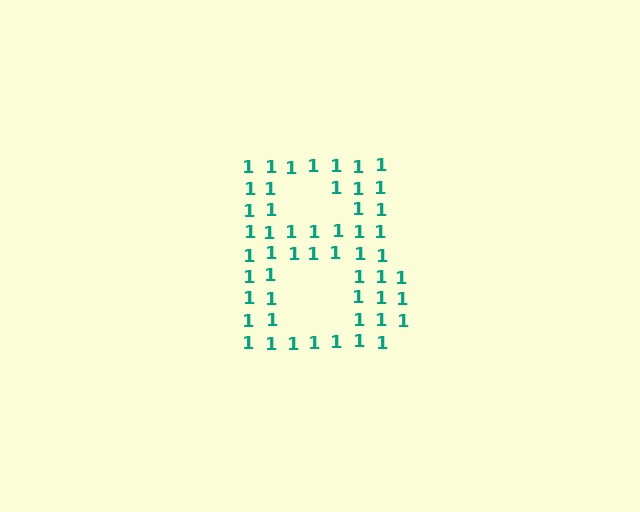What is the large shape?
The large shape is the letter B.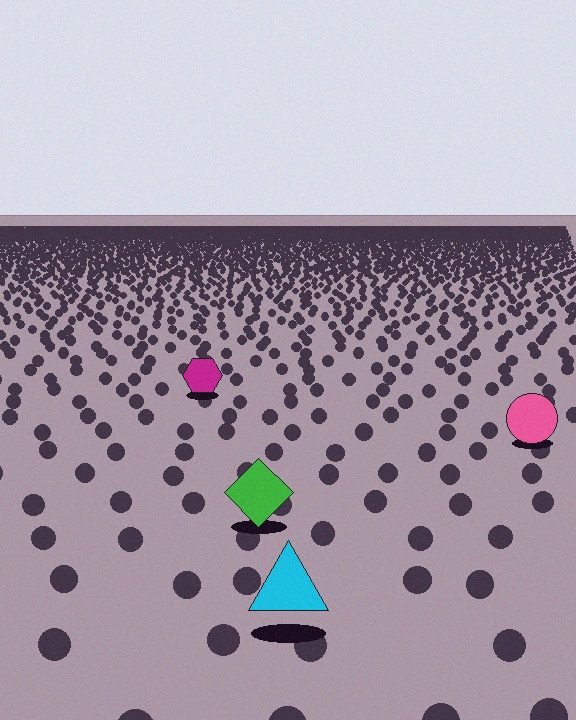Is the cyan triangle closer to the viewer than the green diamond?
Yes. The cyan triangle is closer — you can tell from the texture gradient: the ground texture is coarser near it.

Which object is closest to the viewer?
The cyan triangle is closest. The texture marks near it are larger and more spread out.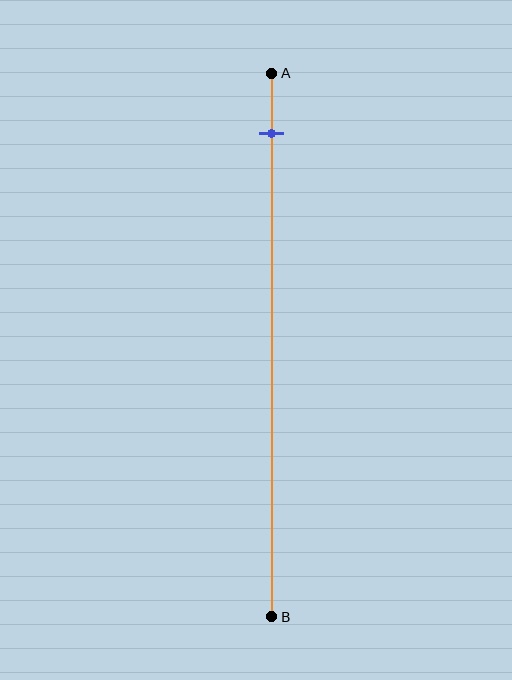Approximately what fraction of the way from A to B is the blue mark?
The blue mark is approximately 10% of the way from A to B.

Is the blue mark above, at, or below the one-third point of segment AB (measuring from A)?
The blue mark is above the one-third point of segment AB.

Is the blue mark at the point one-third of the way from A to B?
No, the mark is at about 10% from A, not at the 33% one-third point.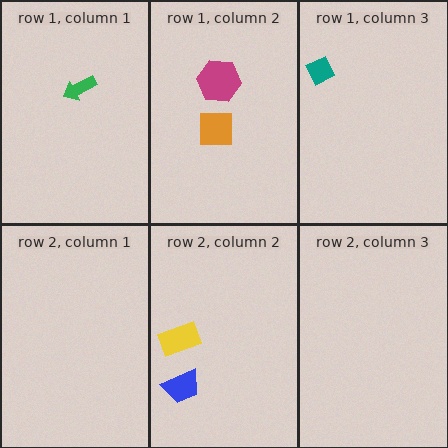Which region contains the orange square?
The row 1, column 2 region.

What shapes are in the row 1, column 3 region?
The teal diamond.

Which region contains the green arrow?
The row 1, column 1 region.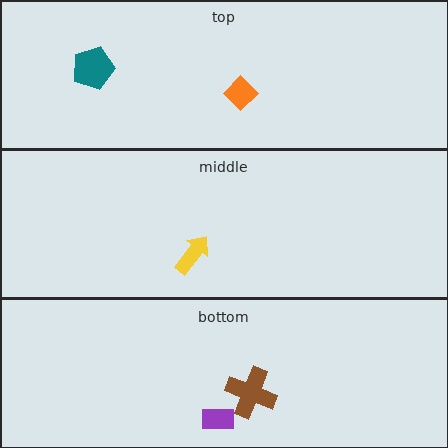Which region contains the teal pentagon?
The top region.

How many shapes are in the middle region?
1.